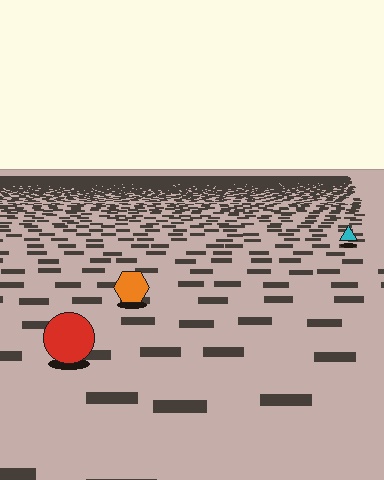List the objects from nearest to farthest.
From nearest to farthest: the red circle, the orange hexagon, the cyan triangle.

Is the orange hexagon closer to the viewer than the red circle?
No. The red circle is closer — you can tell from the texture gradient: the ground texture is coarser near it.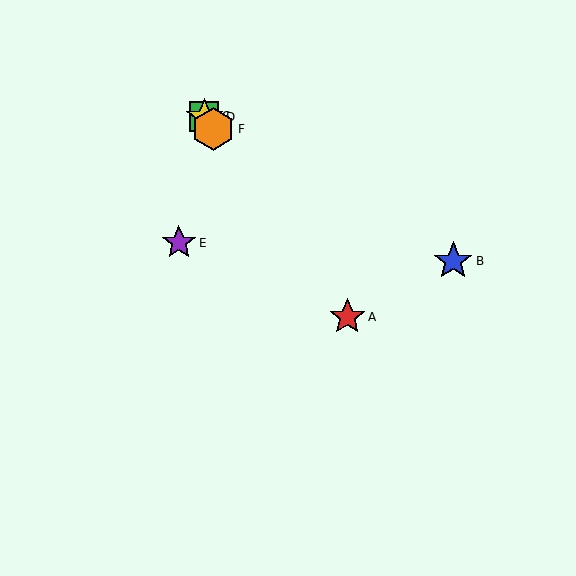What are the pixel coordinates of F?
Object F is at (213, 129).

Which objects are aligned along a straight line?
Objects A, C, D, F are aligned along a straight line.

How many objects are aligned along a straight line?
4 objects (A, C, D, F) are aligned along a straight line.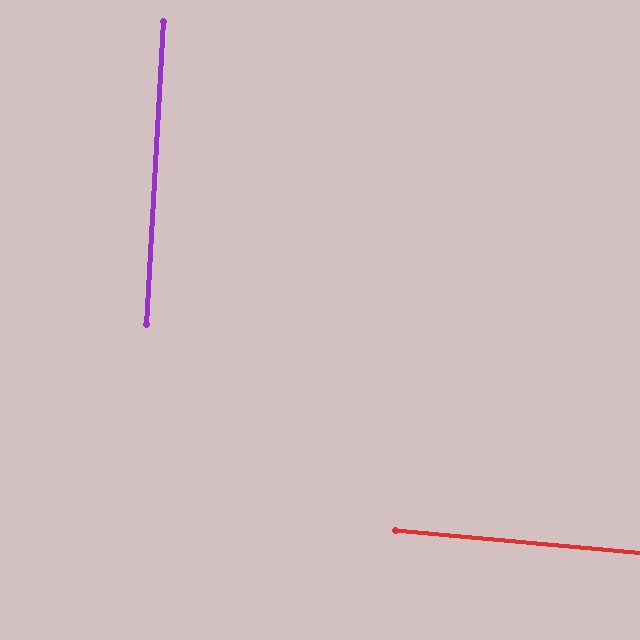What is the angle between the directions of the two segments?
Approximately 88 degrees.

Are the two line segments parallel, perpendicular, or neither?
Perpendicular — they meet at approximately 88°.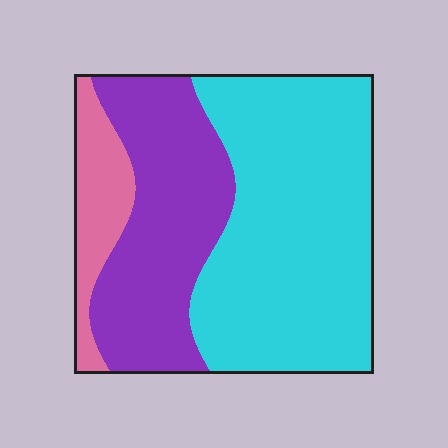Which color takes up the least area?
Pink, at roughly 10%.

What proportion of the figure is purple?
Purple takes up between a third and a half of the figure.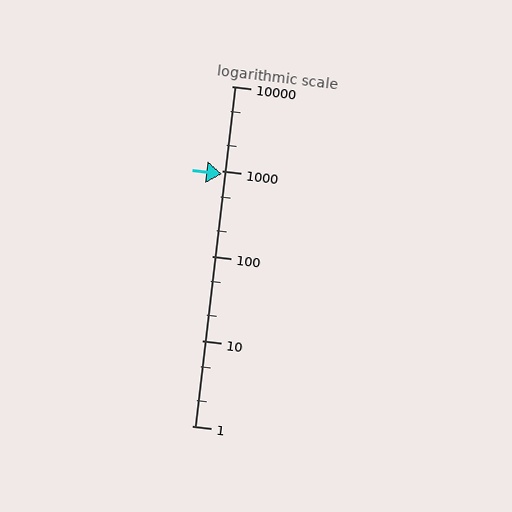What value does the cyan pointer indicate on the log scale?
The pointer indicates approximately 920.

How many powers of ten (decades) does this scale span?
The scale spans 4 decades, from 1 to 10000.